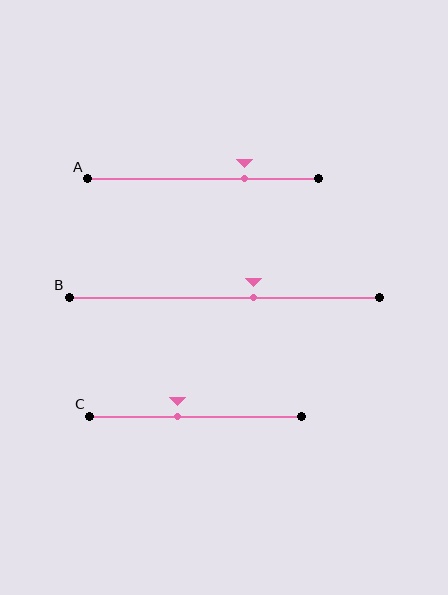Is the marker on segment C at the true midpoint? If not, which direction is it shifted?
No, the marker on segment C is shifted to the left by about 9% of the segment length.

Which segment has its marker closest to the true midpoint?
Segment C has its marker closest to the true midpoint.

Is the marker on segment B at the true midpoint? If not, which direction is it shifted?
No, the marker on segment B is shifted to the right by about 10% of the segment length.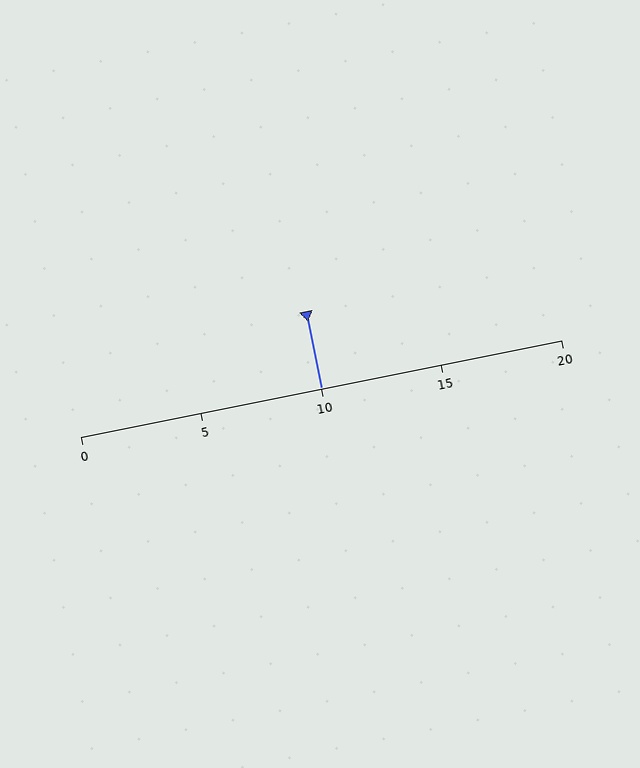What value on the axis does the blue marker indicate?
The marker indicates approximately 10.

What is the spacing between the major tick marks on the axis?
The major ticks are spaced 5 apart.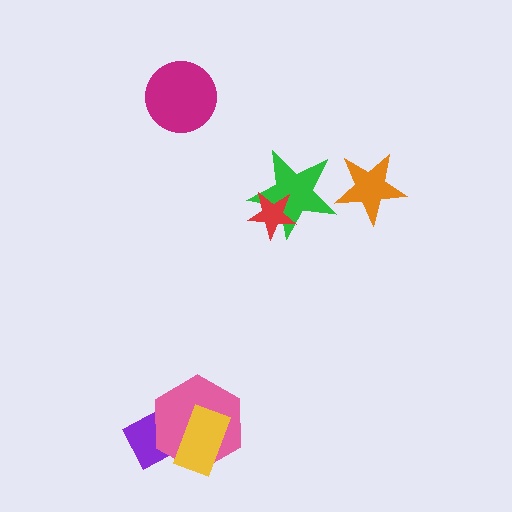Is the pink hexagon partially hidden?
Yes, it is partially covered by another shape.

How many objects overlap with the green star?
2 objects overlap with the green star.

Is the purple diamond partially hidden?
Yes, it is partially covered by another shape.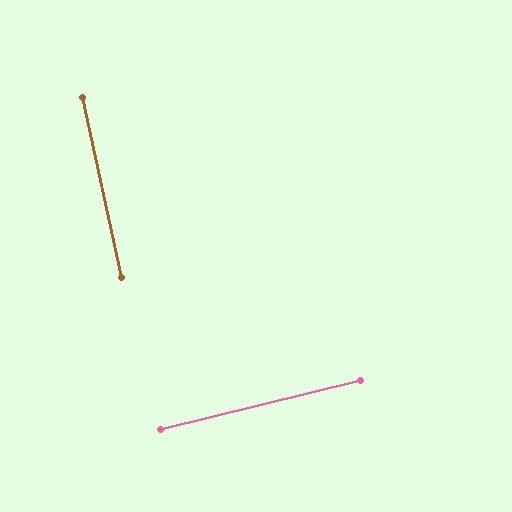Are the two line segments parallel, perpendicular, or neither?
Perpendicular — they meet at approximately 88°.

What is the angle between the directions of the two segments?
Approximately 88 degrees.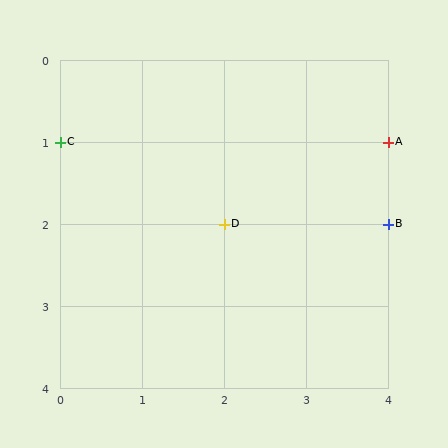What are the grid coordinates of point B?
Point B is at grid coordinates (4, 2).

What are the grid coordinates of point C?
Point C is at grid coordinates (0, 1).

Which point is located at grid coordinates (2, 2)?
Point D is at (2, 2).